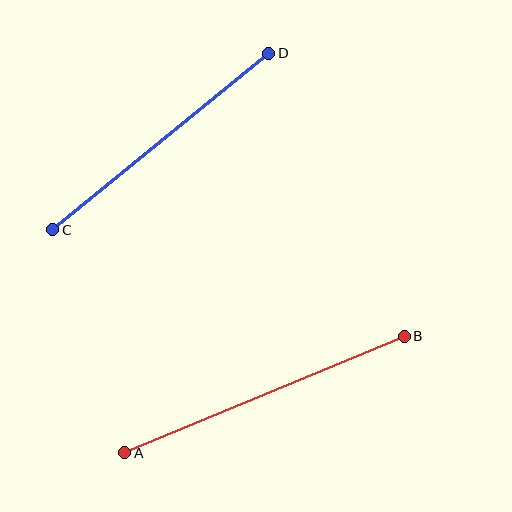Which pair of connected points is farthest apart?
Points A and B are farthest apart.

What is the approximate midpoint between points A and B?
The midpoint is at approximately (265, 395) pixels.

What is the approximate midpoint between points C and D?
The midpoint is at approximately (161, 141) pixels.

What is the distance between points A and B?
The distance is approximately 302 pixels.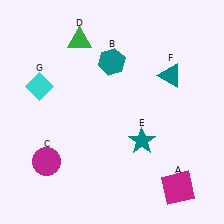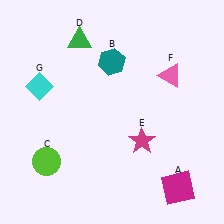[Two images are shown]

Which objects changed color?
C changed from magenta to lime. E changed from teal to magenta. F changed from teal to pink.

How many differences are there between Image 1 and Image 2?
There are 3 differences between the two images.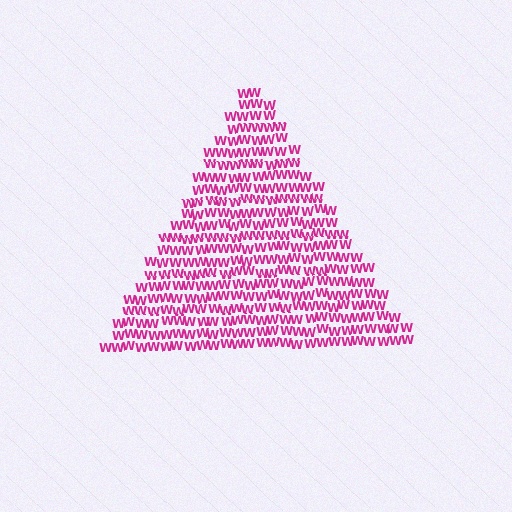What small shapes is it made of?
It is made of small letter W's.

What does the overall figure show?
The overall figure shows a triangle.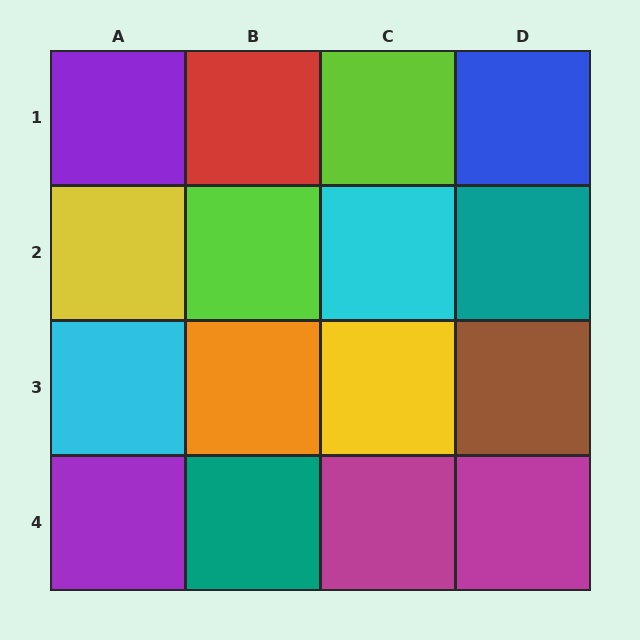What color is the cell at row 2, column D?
Teal.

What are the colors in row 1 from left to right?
Purple, red, lime, blue.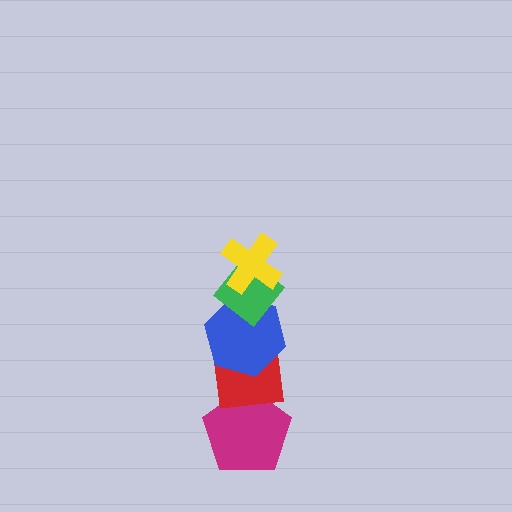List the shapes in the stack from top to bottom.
From top to bottom: the yellow cross, the green diamond, the blue hexagon, the red square, the magenta pentagon.